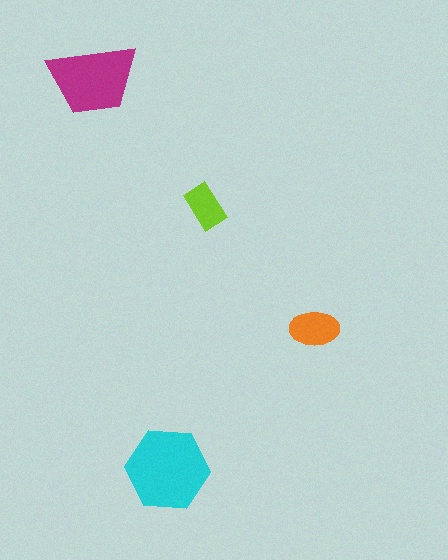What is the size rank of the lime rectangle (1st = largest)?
4th.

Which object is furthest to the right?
The orange ellipse is rightmost.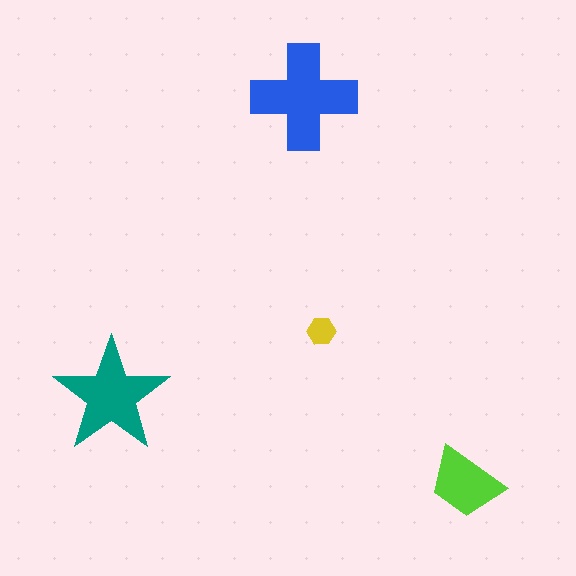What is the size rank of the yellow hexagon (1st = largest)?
4th.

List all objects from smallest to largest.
The yellow hexagon, the lime trapezoid, the teal star, the blue cross.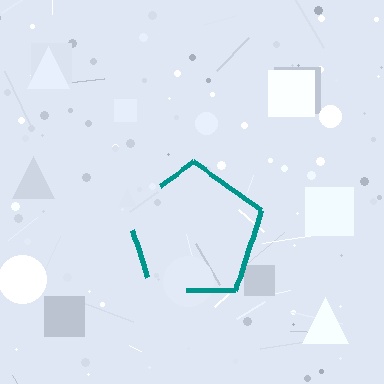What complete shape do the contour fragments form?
The contour fragments form a pentagon.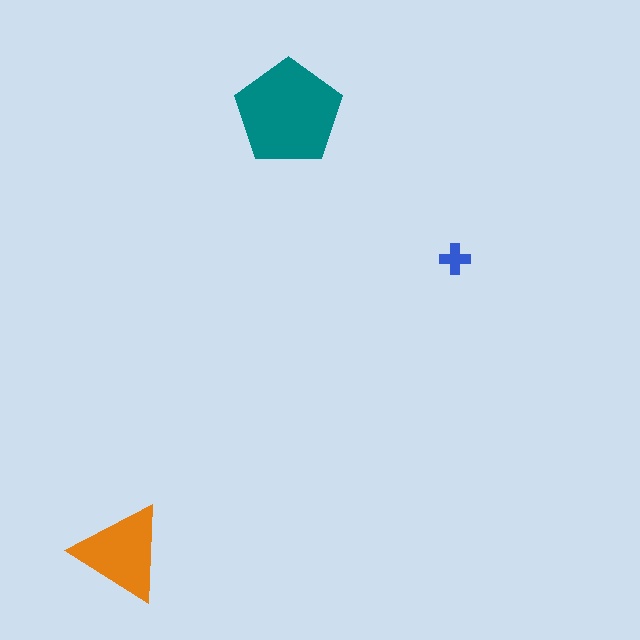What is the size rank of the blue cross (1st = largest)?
3rd.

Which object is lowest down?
The orange triangle is bottommost.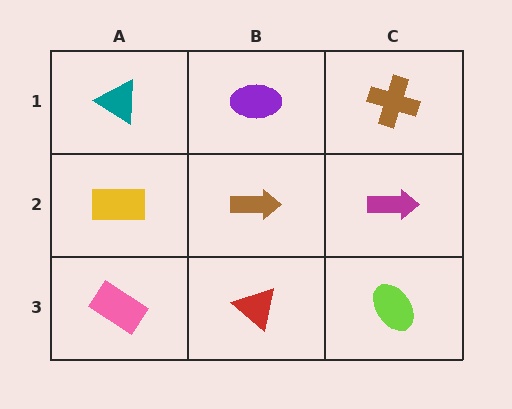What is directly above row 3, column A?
A yellow rectangle.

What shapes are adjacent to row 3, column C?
A magenta arrow (row 2, column C), a red triangle (row 3, column B).